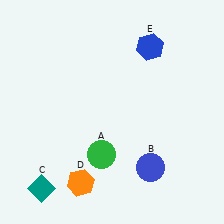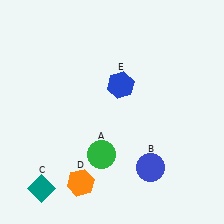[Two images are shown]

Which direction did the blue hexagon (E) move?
The blue hexagon (E) moved down.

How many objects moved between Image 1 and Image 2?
1 object moved between the two images.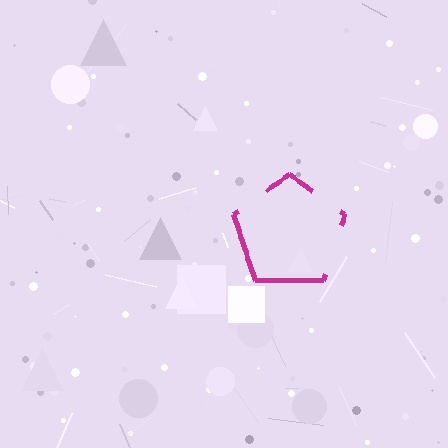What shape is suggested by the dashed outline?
The dashed outline suggests a pentagon.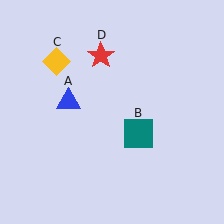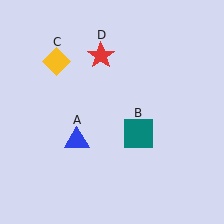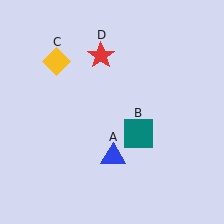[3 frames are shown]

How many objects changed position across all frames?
1 object changed position: blue triangle (object A).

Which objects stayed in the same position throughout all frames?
Teal square (object B) and yellow diamond (object C) and red star (object D) remained stationary.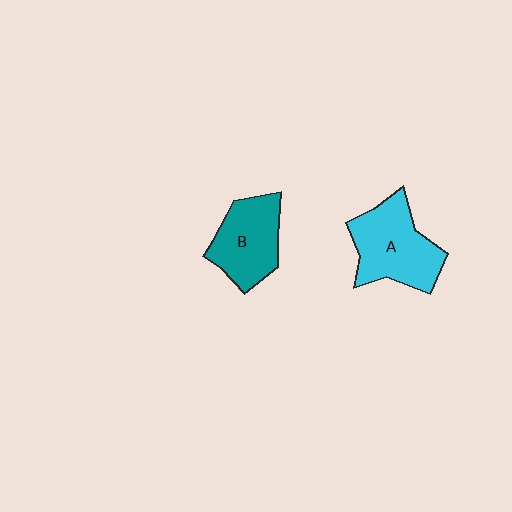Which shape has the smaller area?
Shape B (teal).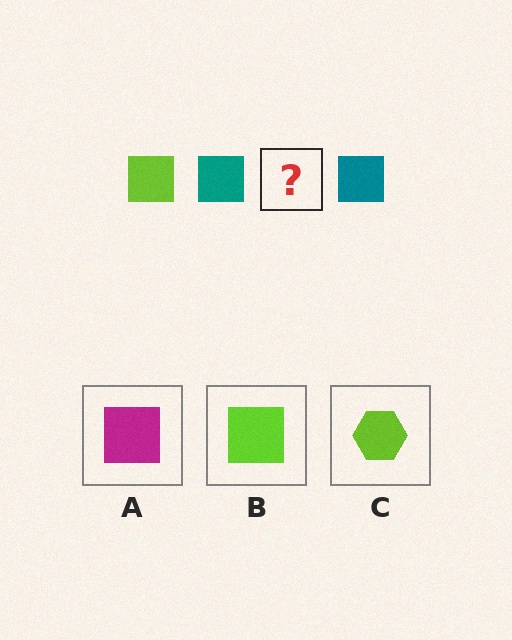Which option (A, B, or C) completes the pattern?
B.